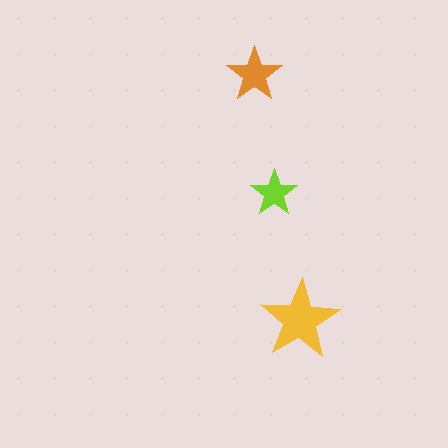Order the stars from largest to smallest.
the yellow one, the orange one, the lime one.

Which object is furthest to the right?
The yellow star is rightmost.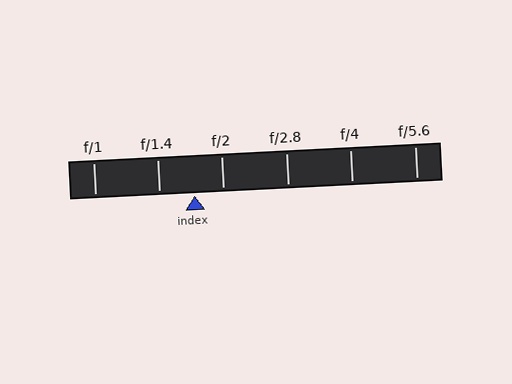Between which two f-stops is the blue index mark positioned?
The index mark is between f/1.4 and f/2.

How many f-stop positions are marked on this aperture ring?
There are 6 f-stop positions marked.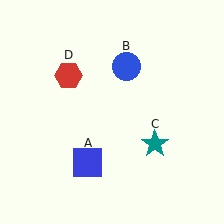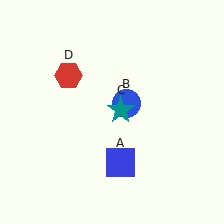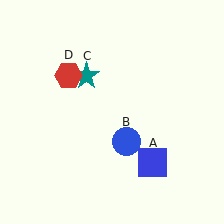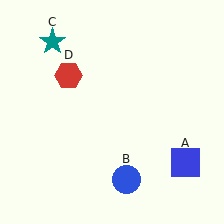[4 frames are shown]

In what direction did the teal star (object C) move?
The teal star (object C) moved up and to the left.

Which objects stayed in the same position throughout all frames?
Red hexagon (object D) remained stationary.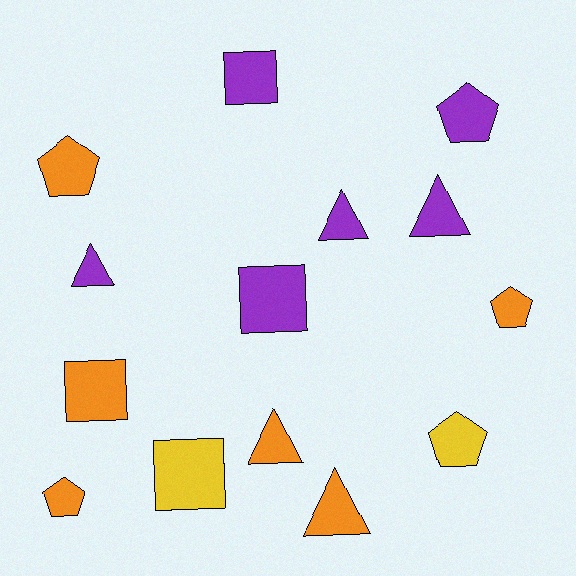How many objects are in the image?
There are 14 objects.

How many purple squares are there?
There are 2 purple squares.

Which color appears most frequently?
Purple, with 6 objects.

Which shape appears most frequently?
Pentagon, with 5 objects.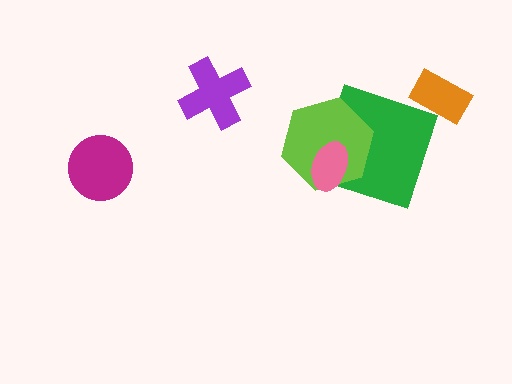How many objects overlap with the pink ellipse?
2 objects overlap with the pink ellipse.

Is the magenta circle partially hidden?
No, no other shape covers it.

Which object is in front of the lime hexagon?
The pink ellipse is in front of the lime hexagon.